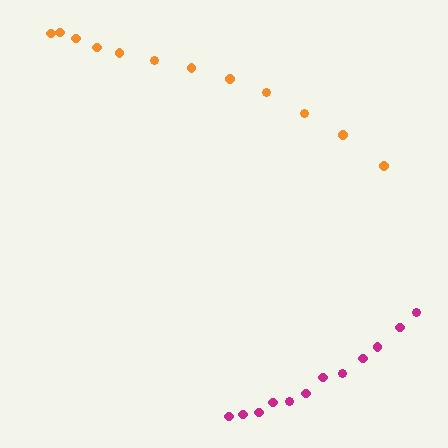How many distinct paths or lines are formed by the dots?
There are 2 distinct paths.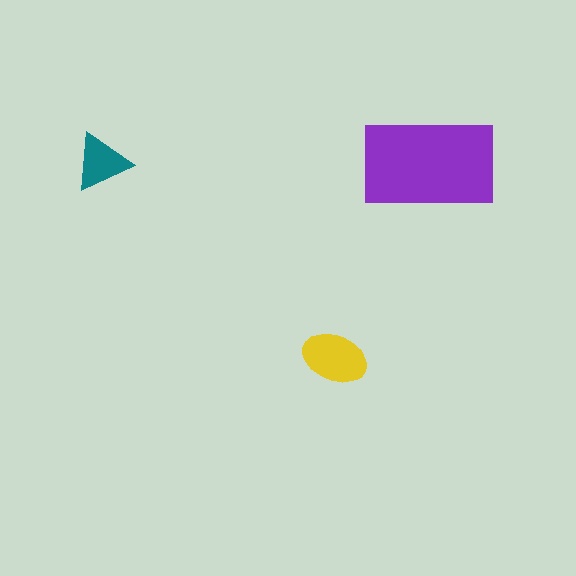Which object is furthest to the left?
The teal triangle is leftmost.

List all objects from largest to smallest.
The purple rectangle, the yellow ellipse, the teal triangle.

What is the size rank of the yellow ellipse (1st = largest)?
2nd.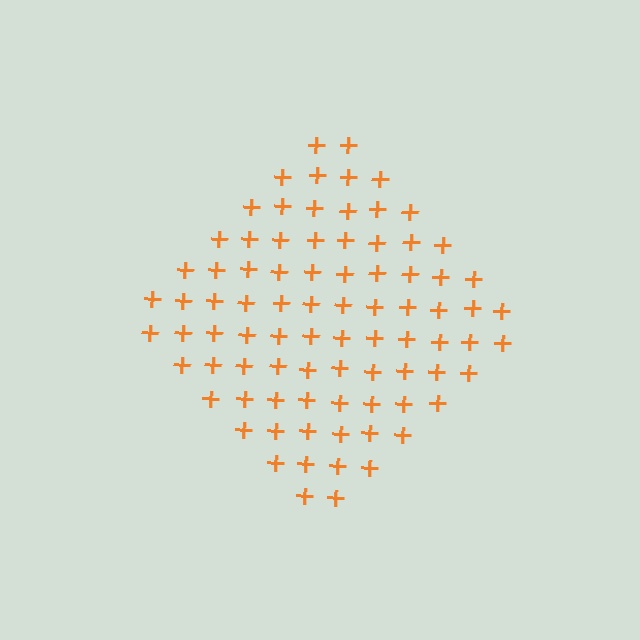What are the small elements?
The small elements are plus signs.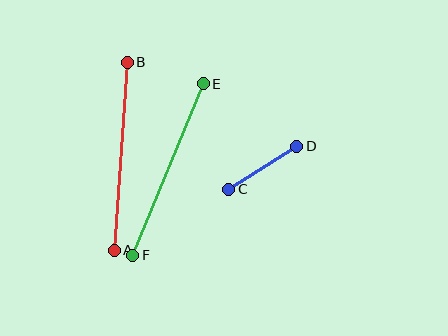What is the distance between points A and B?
The distance is approximately 189 pixels.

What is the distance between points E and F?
The distance is approximately 185 pixels.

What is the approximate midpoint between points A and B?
The midpoint is at approximately (121, 156) pixels.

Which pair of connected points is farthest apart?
Points A and B are farthest apart.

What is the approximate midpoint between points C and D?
The midpoint is at approximately (263, 168) pixels.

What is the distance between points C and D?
The distance is approximately 81 pixels.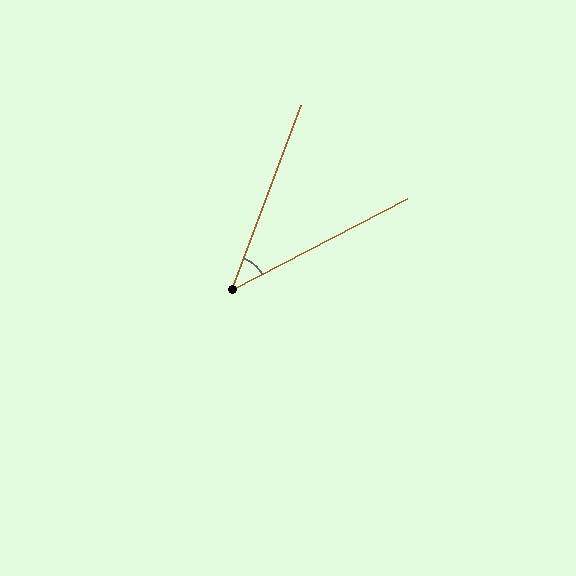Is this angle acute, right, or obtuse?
It is acute.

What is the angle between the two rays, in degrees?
Approximately 42 degrees.